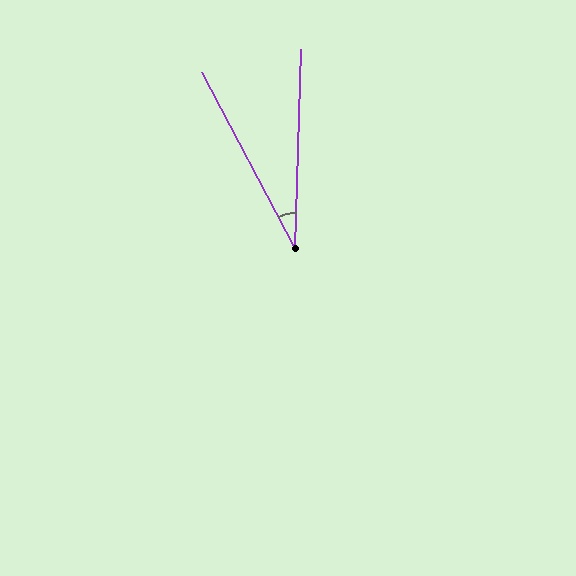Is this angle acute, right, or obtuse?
It is acute.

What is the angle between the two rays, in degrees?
Approximately 30 degrees.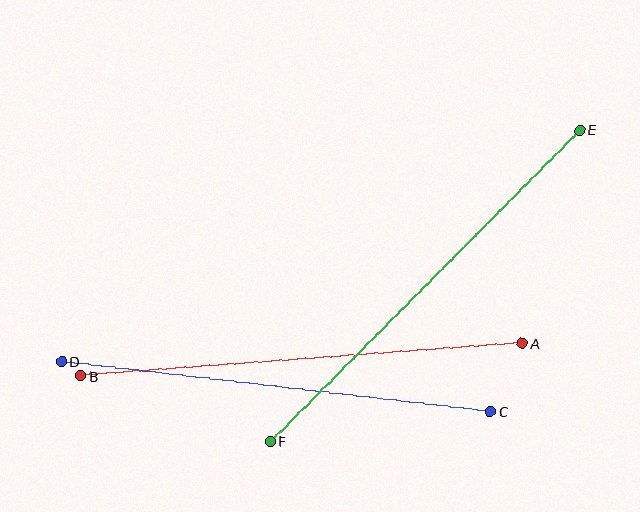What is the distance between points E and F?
The distance is approximately 439 pixels.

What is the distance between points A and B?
The distance is approximately 443 pixels.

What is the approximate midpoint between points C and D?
The midpoint is at approximately (276, 386) pixels.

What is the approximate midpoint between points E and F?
The midpoint is at approximately (425, 286) pixels.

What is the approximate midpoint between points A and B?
The midpoint is at approximately (301, 360) pixels.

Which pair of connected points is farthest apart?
Points A and B are farthest apart.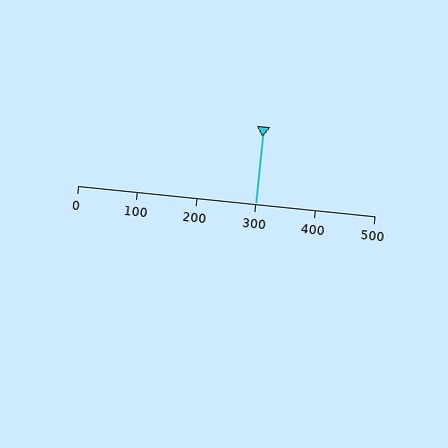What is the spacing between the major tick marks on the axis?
The major ticks are spaced 100 apart.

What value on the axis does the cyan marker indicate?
The marker indicates approximately 300.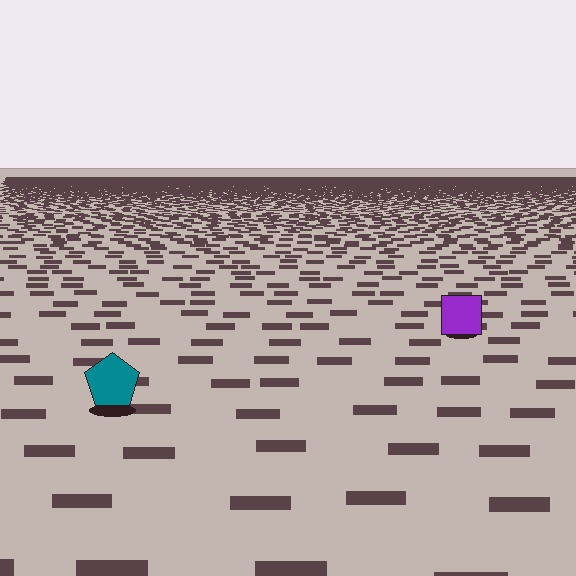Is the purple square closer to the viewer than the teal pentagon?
No. The teal pentagon is closer — you can tell from the texture gradient: the ground texture is coarser near it.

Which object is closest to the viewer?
The teal pentagon is closest. The texture marks near it are larger and more spread out.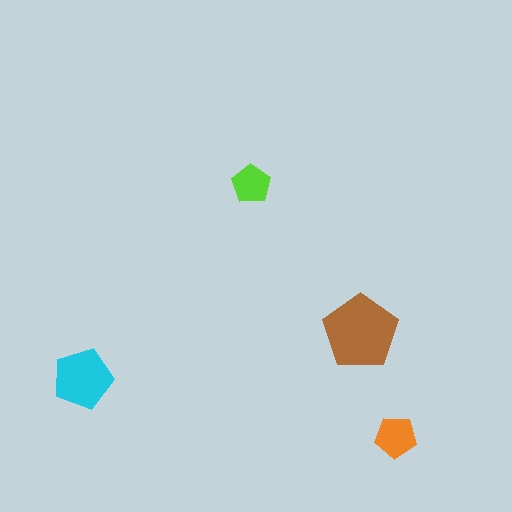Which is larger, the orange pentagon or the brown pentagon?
The brown one.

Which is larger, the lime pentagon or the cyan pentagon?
The cyan one.